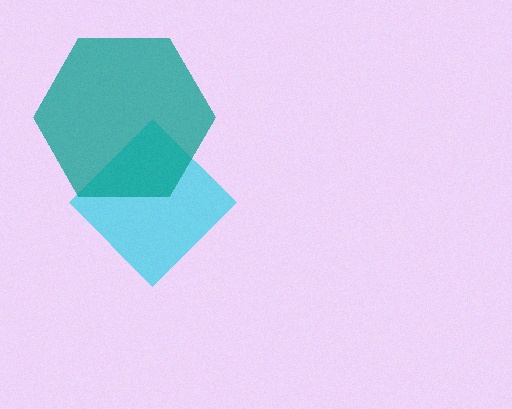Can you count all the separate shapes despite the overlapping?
Yes, there are 2 separate shapes.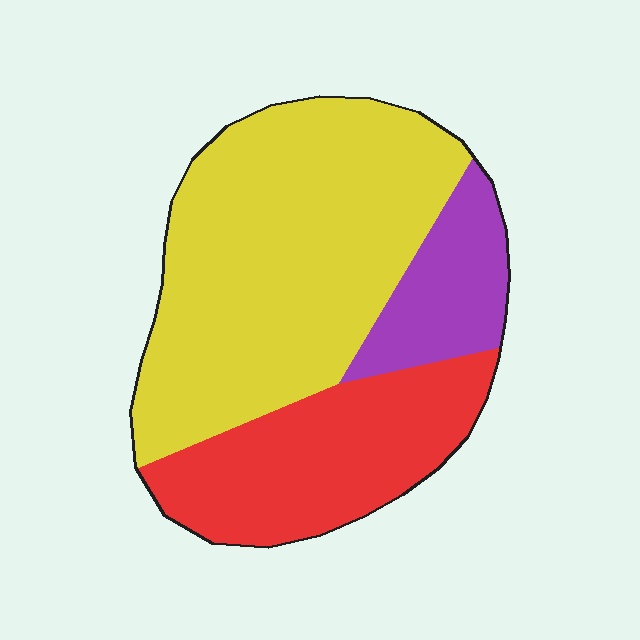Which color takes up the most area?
Yellow, at roughly 55%.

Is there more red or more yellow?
Yellow.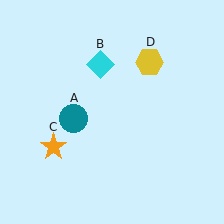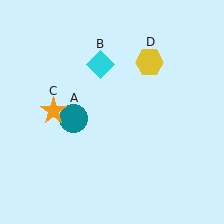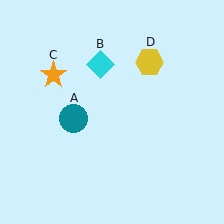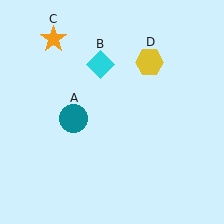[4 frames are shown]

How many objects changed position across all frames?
1 object changed position: orange star (object C).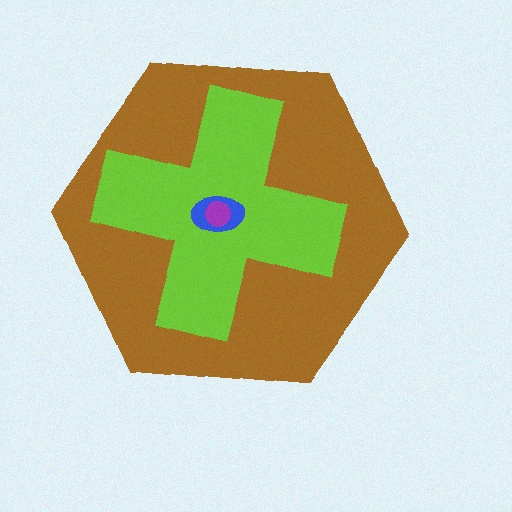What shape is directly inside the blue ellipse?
The purple circle.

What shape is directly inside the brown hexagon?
The lime cross.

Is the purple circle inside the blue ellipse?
Yes.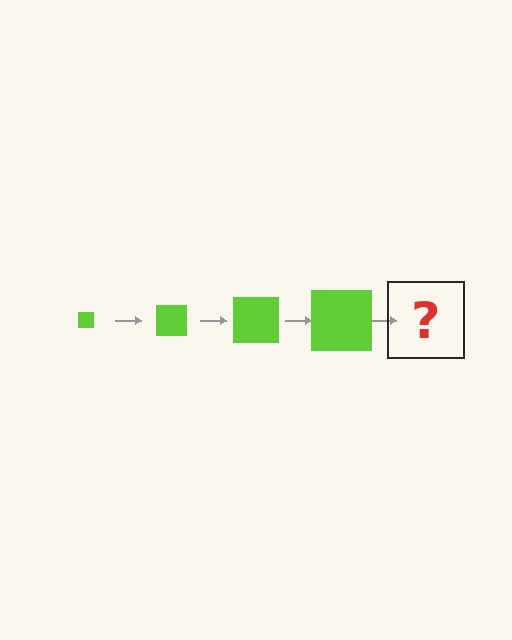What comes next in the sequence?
The next element should be a lime square, larger than the previous one.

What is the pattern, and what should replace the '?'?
The pattern is that the square gets progressively larger each step. The '?' should be a lime square, larger than the previous one.